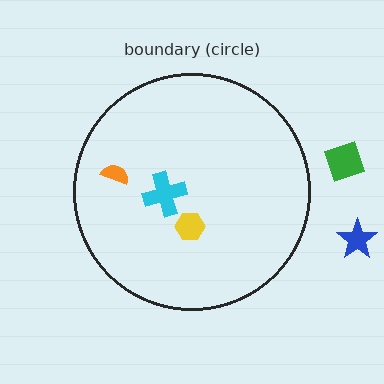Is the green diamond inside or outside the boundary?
Outside.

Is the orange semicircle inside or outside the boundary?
Inside.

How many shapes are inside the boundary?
3 inside, 2 outside.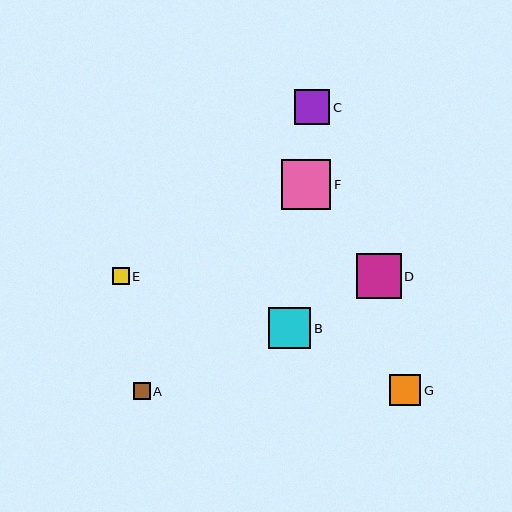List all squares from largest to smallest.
From largest to smallest: F, D, B, C, G, E, A.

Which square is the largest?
Square F is the largest with a size of approximately 50 pixels.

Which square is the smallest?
Square A is the smallest with a size of approximately 17 pixels.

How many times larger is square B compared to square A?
Square B is approximately 2.5 times the size of square A.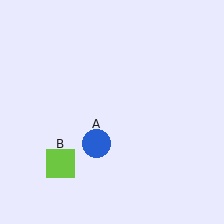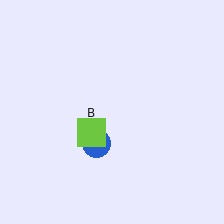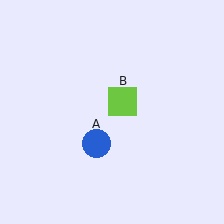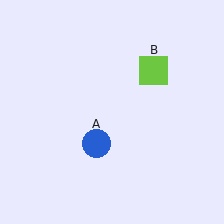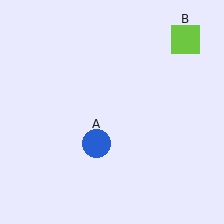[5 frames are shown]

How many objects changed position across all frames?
1 object changed position: lime square (object B).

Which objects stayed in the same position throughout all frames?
Blue circle (object A) remained stationary.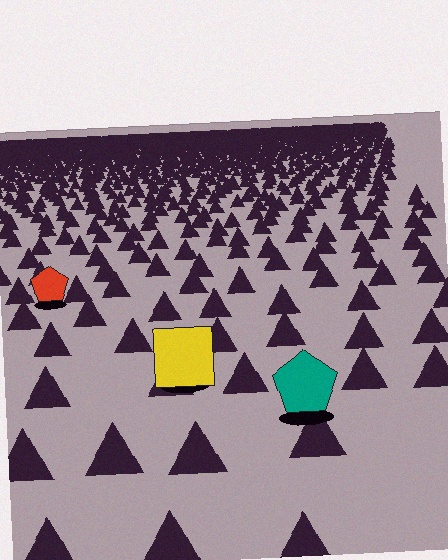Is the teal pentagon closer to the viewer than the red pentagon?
Yes. The teal pentagon is closer — you can tell from the texture gradient: the ground texture is coarser near it.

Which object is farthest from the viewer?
The red pentagon is farthest from the viewer. It appears smaller and the ground texture around it is denser.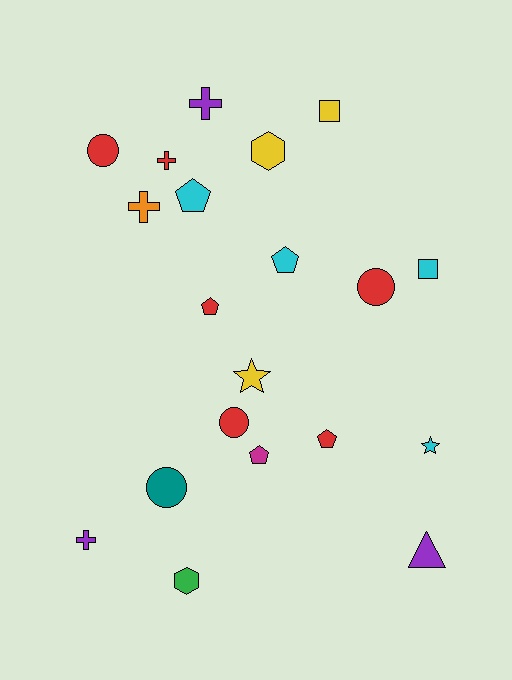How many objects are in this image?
There are 20 objects.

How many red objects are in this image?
There are 6 red objects.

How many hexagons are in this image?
There are 2 hexagons.